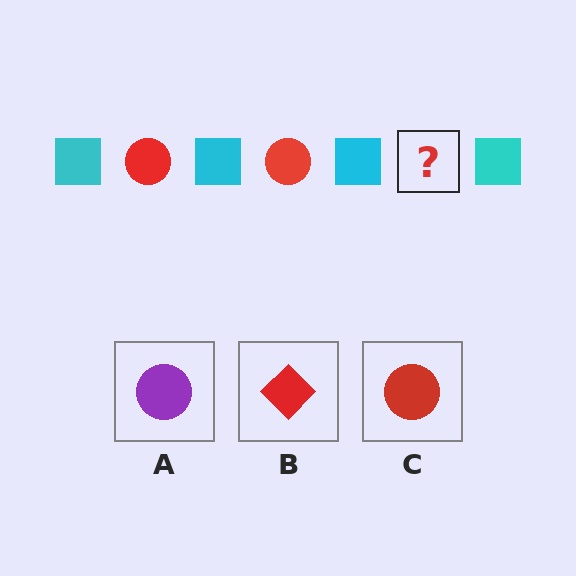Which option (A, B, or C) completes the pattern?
C.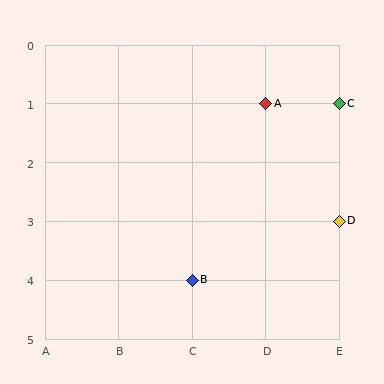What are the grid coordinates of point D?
Point D is at grid coordinates (E, 3).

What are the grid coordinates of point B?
Point B is at grid coordinates (C, 4).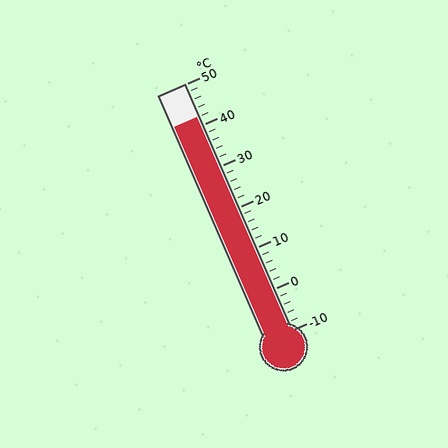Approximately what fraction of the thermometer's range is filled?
The thermometer is filled to approximately 85% of its range.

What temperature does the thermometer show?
The thermometer shows approximately 42°C.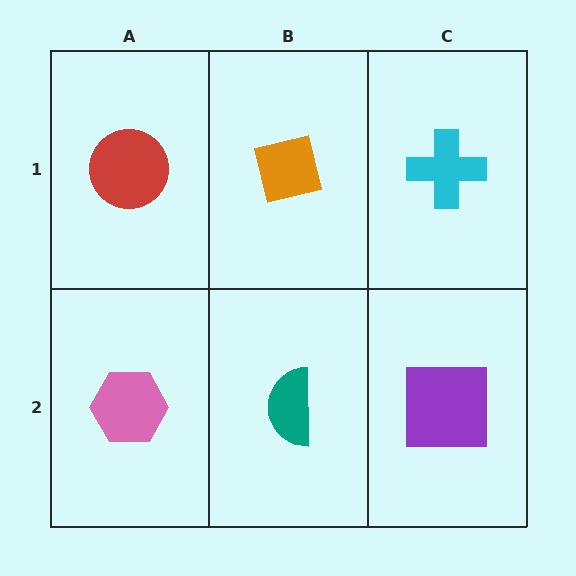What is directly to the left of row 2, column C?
A teal semicircle.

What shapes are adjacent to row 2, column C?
A cyan cross (row 1, column C), a teal semicircle (row 2, column B).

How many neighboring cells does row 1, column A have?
2.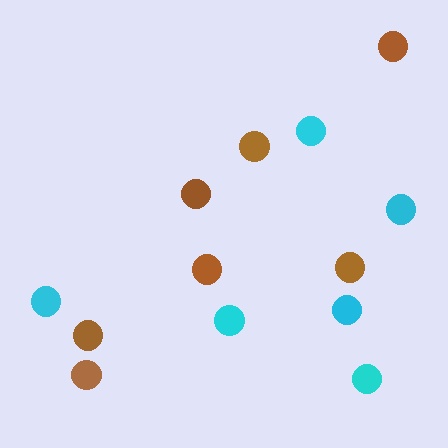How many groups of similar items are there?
There are 2 groups: one group of cyan circles (6) and one group of brown circles (7).